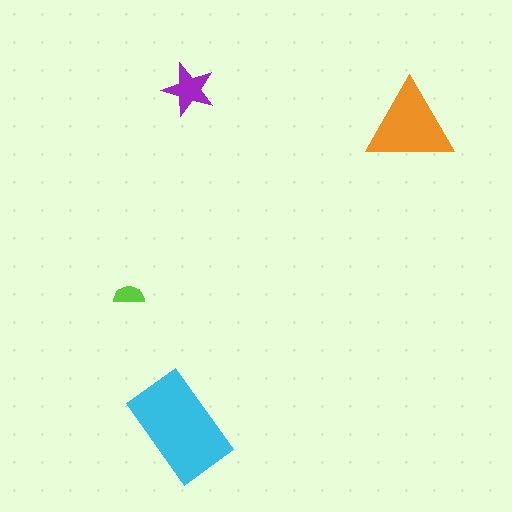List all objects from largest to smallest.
The cyan rectangle, the orange triangle, the purple star, the lime semicircle.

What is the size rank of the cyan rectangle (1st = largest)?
1st.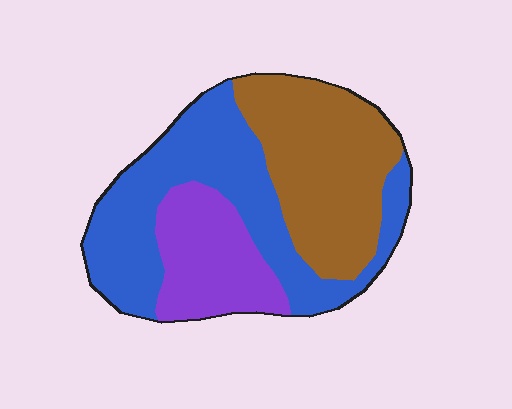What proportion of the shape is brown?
Brown takes up between a quarter and a half of the shape.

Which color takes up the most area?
Blue, at roughly 45%.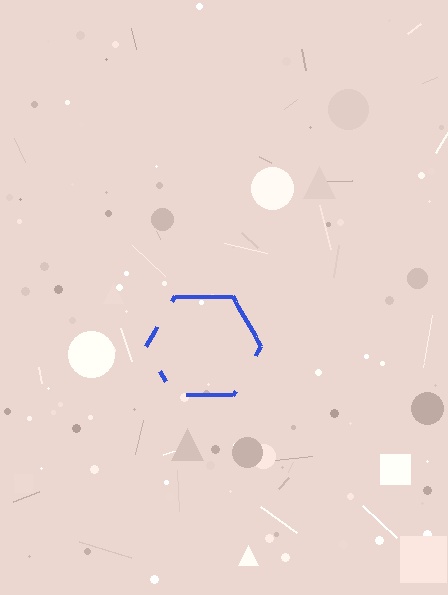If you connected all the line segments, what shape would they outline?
They would outline a hexagon.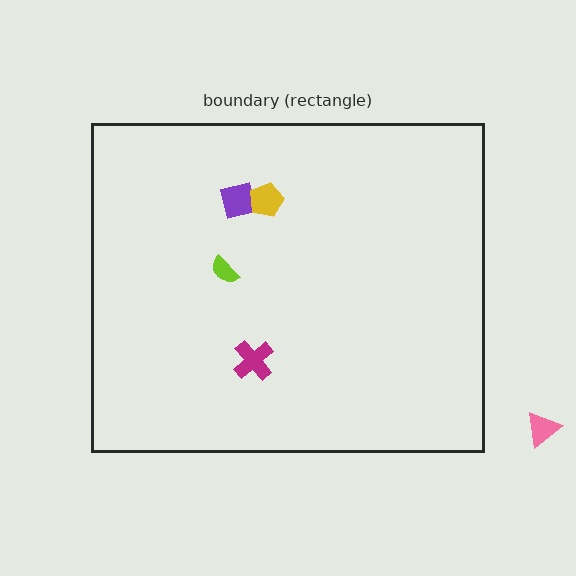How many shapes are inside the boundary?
4 inside, 1 outside.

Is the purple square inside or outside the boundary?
Inside.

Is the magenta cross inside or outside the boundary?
Inside.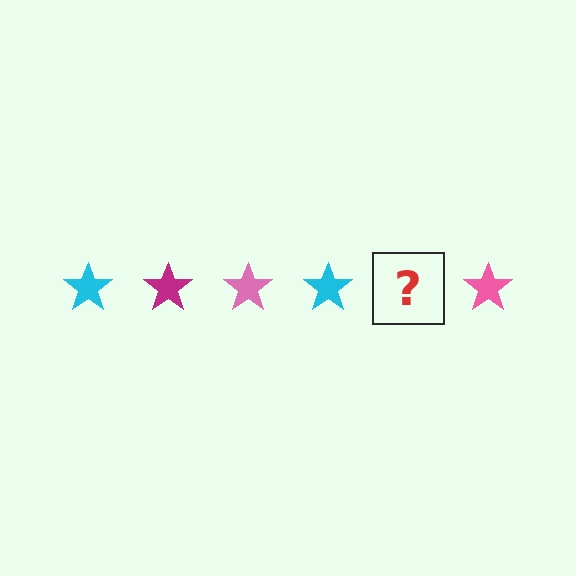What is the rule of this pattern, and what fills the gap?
The rule is that the pattern cycles through cyan, magenta, pink stars. The gap should be filled with a magenta star.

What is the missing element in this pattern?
The missing element is a magenta star.